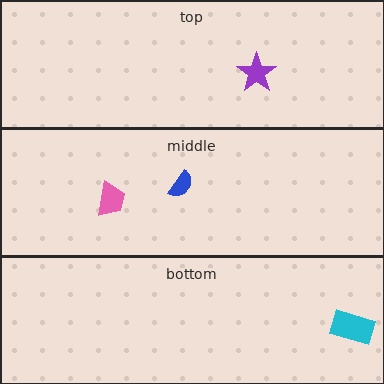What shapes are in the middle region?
The blue semicircle, the pink trapezoid.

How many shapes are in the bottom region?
1.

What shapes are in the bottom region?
The cyan rectangle.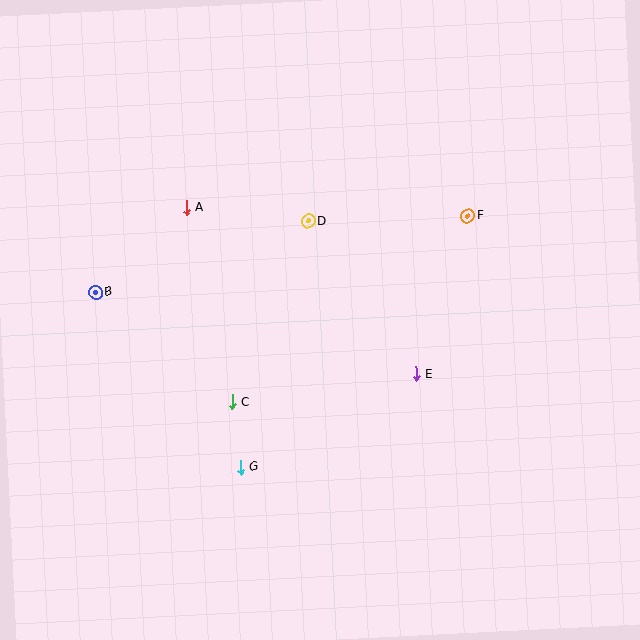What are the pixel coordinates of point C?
Point C is at (232, 402).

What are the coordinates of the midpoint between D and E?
The midpoint between D and E is at (362, 298).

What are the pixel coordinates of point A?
Point A is at (187, 208).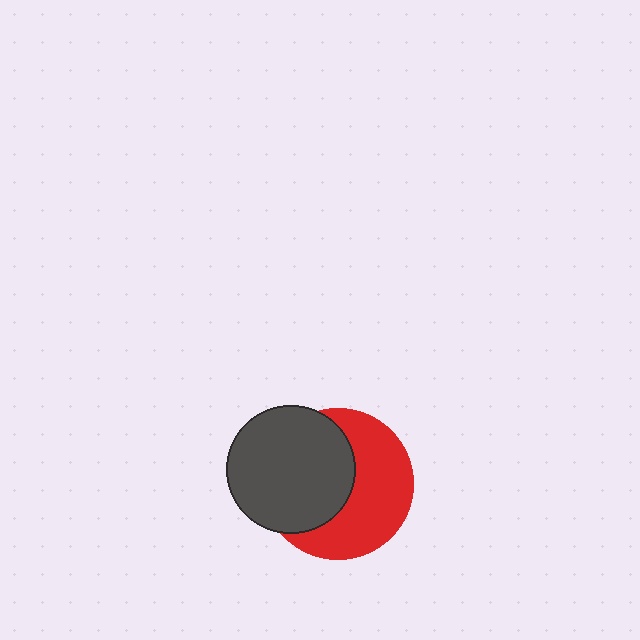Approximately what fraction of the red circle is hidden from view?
Roughly 48% of the red circle is hidden behind the dark gray circle.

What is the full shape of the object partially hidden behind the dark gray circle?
The partially hidden object is a red circle.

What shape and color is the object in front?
The object in front is a dark gray circle.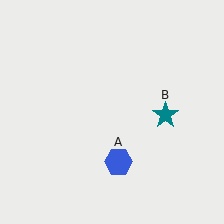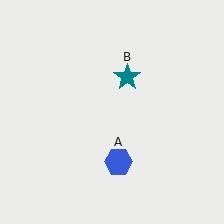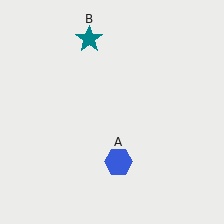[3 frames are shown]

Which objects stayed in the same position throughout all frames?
Blue hexagon (object A) remained stationary.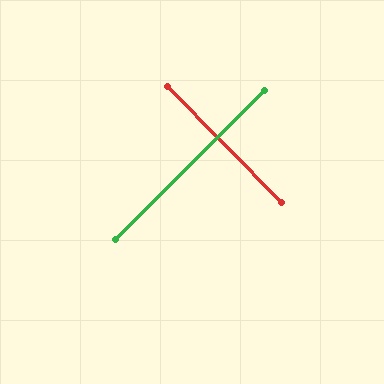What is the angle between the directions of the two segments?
Approximately 89 degrees.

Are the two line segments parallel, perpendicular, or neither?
Perpendicular — they meet at approximately 89°.